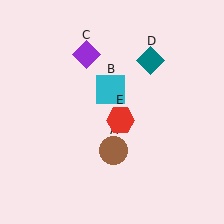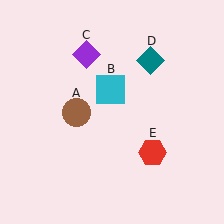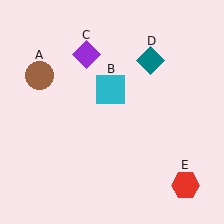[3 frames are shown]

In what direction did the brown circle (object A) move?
The brown circle (object A) moved up and to the left.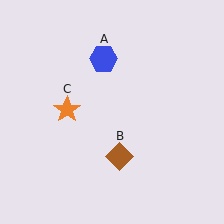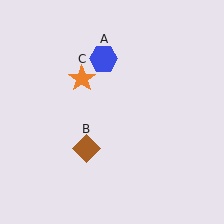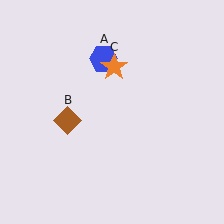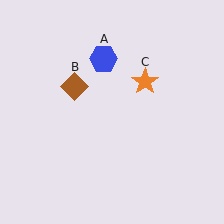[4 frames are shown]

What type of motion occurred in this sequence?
The brown diamond (object B), orange star (object C) rotated clockwise around the center of the scene.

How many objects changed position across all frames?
2 objects changed position: brown diamond (object B), orange star (object C).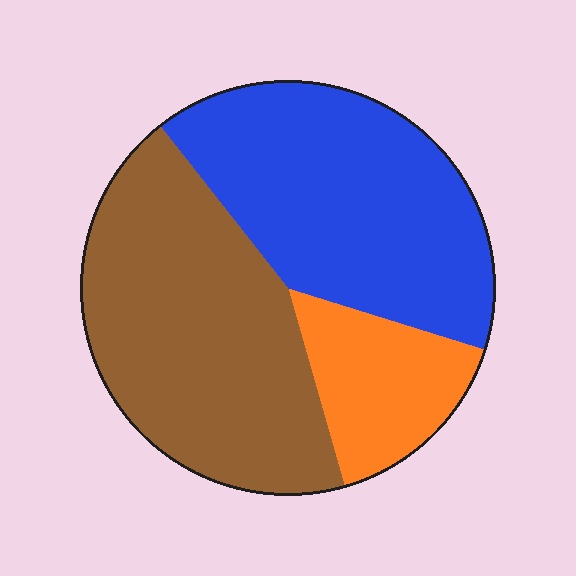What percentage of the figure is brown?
Brown covers 44% of the figure.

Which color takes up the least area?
Orange, at roughly 15%.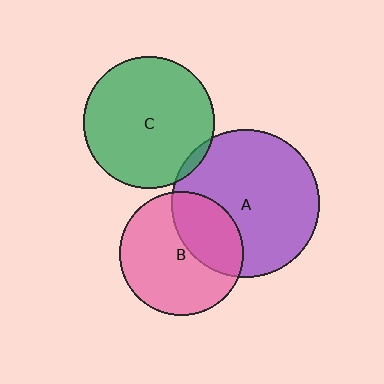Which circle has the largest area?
Circle A (purple).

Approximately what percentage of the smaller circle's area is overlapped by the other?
Approximately 5%.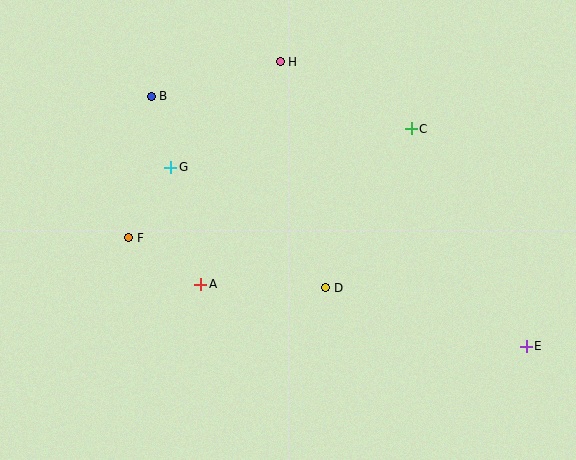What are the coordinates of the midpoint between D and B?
The midpoint between D and B is at (238, 192).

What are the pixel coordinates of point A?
Point A is at (201, 284).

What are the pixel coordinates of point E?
Point E is at (526, 346).